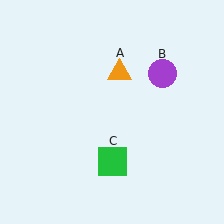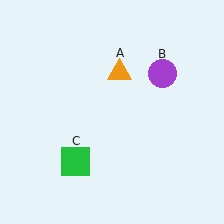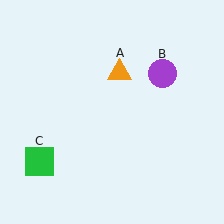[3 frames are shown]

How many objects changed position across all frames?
1 object changed position: green square (object C).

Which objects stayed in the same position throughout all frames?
Orange triangle (object A) and purple circle (object B) remained stationary.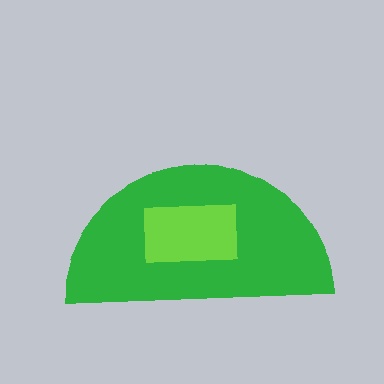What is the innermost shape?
The lime rectangle.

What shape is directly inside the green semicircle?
The lime rectangle.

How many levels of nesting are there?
2.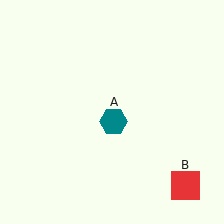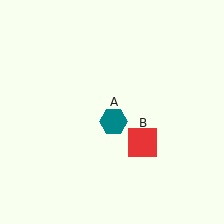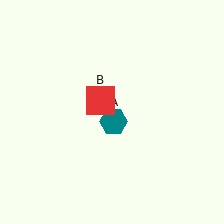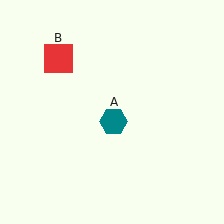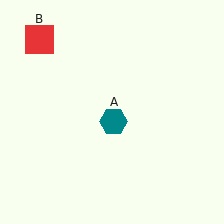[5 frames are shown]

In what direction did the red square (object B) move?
The red square (object B) moved up and to the left.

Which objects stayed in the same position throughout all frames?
Teal hexagon (object A) remained stationary.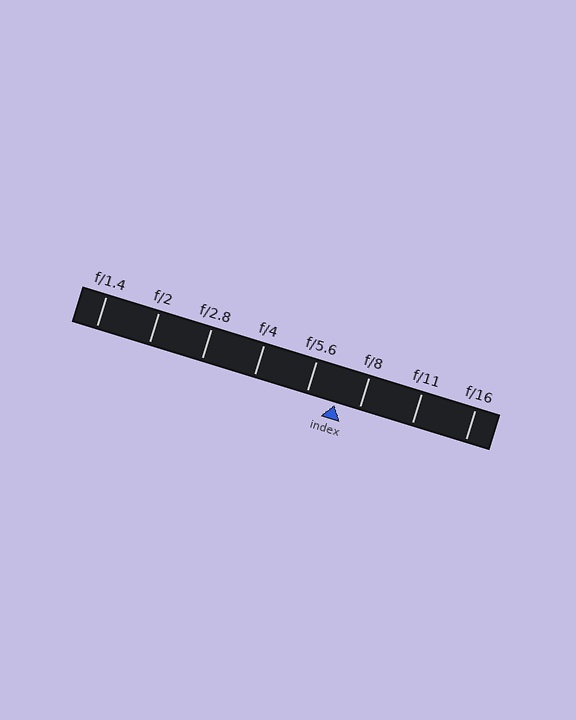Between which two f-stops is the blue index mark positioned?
The index mark is between f/5.6 and f/8.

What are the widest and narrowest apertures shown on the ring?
The widest aperture shown is f/1.4 and the narrowest is f/16.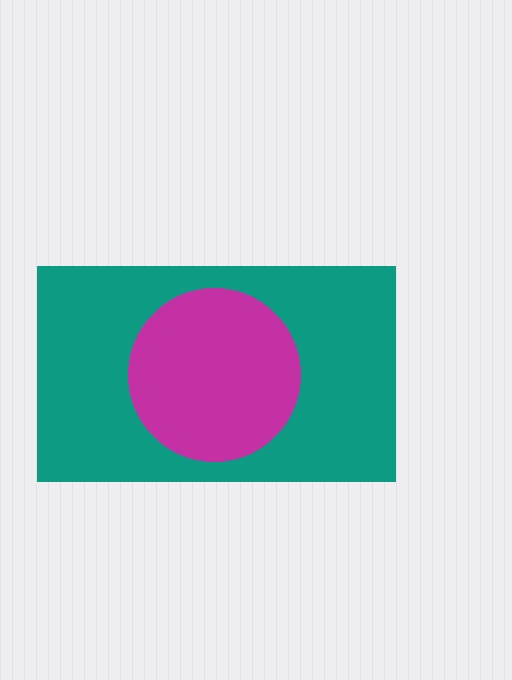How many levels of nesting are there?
2.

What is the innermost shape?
The magenta circle.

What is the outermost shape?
The teal rectangle.